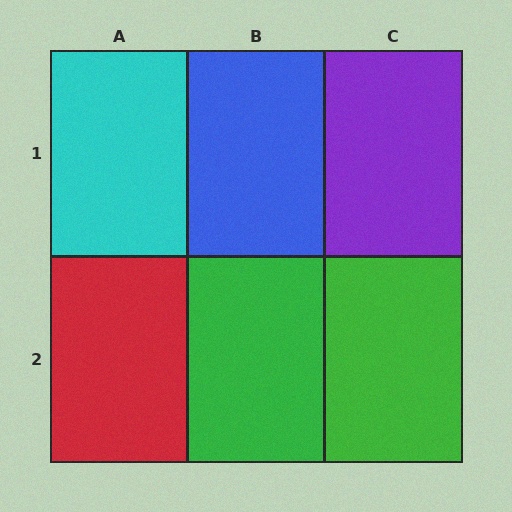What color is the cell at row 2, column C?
Green.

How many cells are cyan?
1 cell is cyan.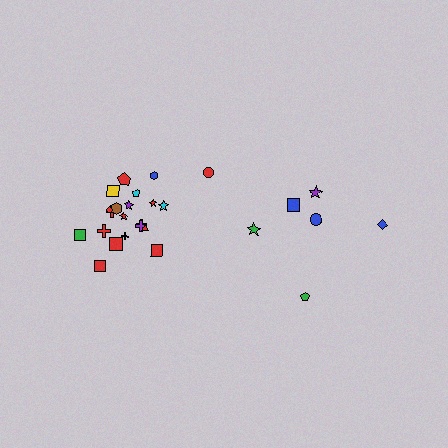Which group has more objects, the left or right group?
The left group.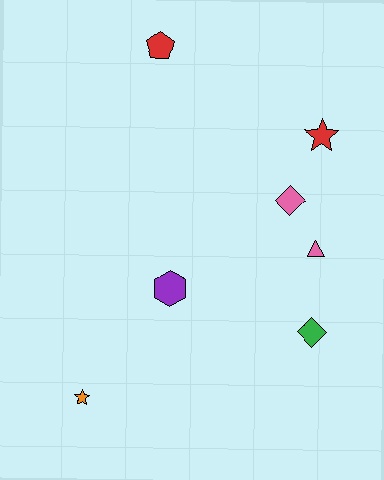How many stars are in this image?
There are 2 stars.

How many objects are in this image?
There are 7 objects.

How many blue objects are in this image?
There are no blue objects.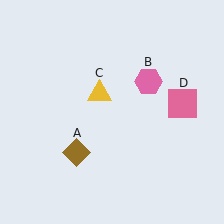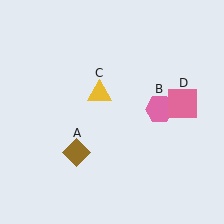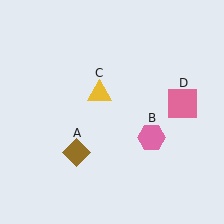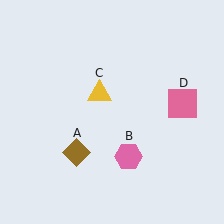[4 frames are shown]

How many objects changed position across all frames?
1 object changed position: pink hexagon (object B).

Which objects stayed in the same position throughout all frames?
Brown diamond (object A) and yellow triangle (object C) and pink square (object D) remained stationary.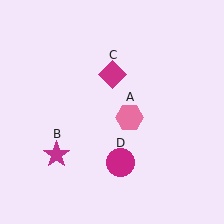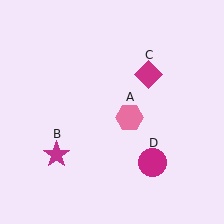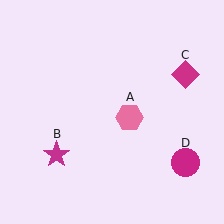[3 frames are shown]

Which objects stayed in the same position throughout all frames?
Pink hexagon (object A) and magenta star (object B) remained stationary.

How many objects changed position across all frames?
2 objects changed position: magenta diamond (object C), magenta circle (object D).